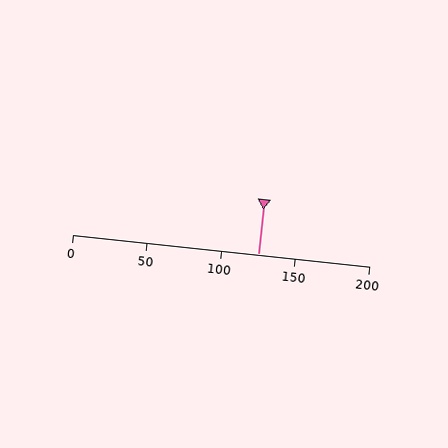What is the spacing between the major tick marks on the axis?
The major ticks are spaced 50 apart.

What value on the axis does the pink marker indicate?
The marker indicates approximately 125.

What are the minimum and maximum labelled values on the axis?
The axis runs from 0 to 200.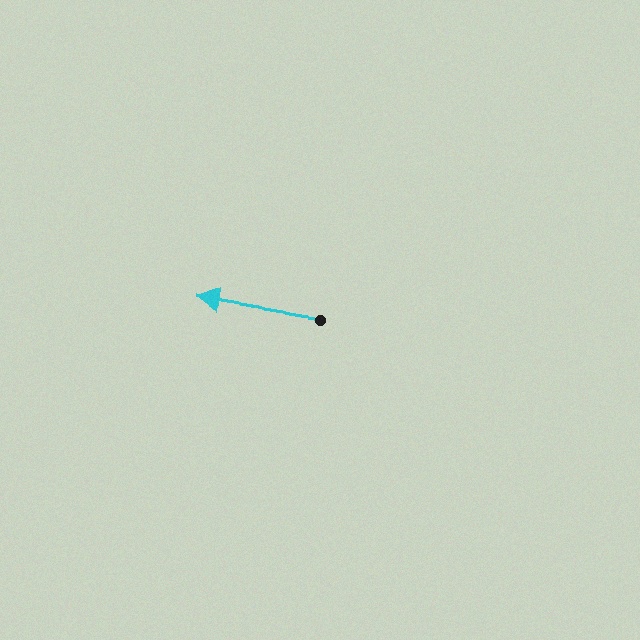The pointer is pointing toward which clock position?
Roughly 9 o'clock.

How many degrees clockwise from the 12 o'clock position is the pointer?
Approximately 279 degrees.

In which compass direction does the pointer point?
West.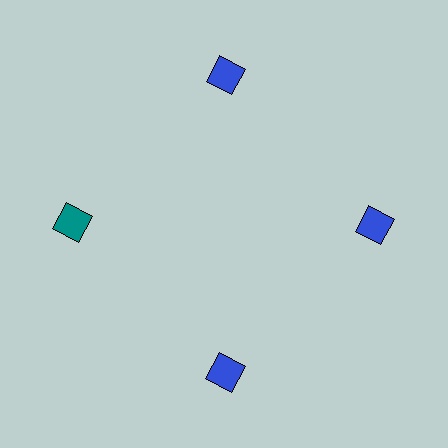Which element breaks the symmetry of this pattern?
The teal diamond at roughly the 9 o'clock position breaks the symmetry. All other shapes are blue diamonds.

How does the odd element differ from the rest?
It has a different color: teal instead of blue.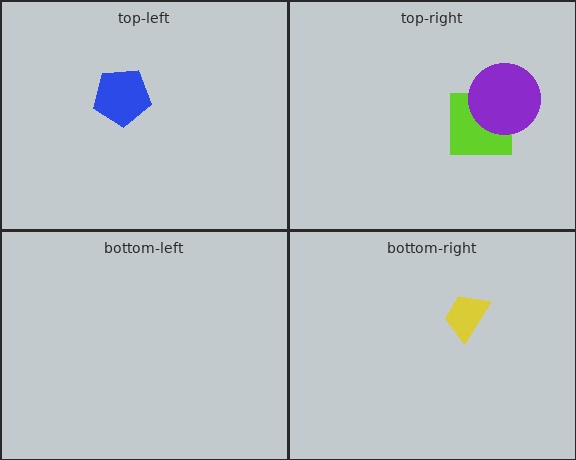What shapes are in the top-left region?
The blue pentagon.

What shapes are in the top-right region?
The lime square, the purple circle.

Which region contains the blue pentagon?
The top-left region.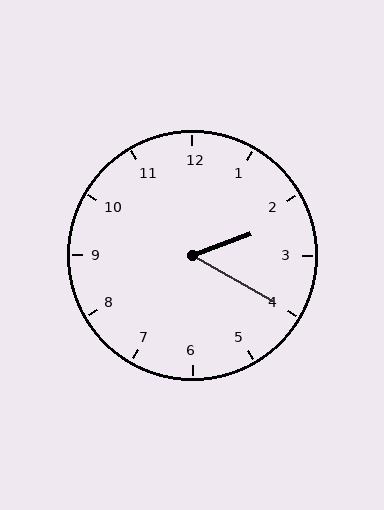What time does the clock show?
2:20.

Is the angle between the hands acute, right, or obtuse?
It is acute.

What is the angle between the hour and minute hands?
Approximately 50 degrees.